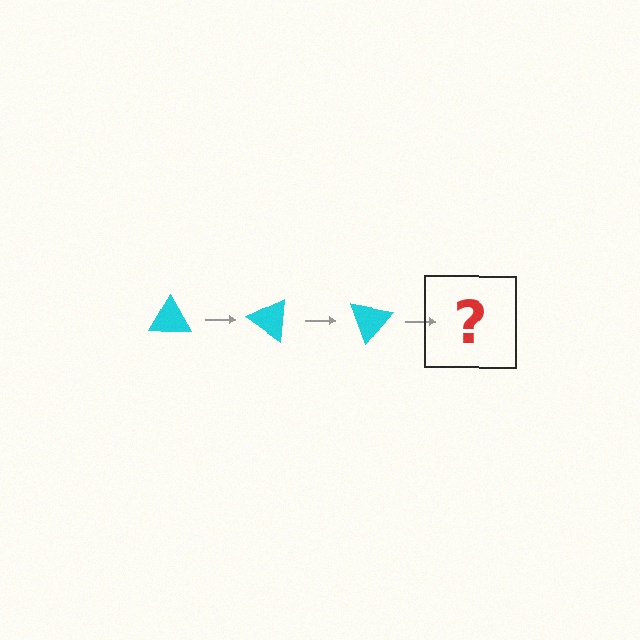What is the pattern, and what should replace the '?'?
The pattern is that the triangle rotates 35 degrees each step. The '?' should be a cyan triangle rotated 105 degrees.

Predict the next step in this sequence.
The next step is a cyan triangle rotated 105 degrees.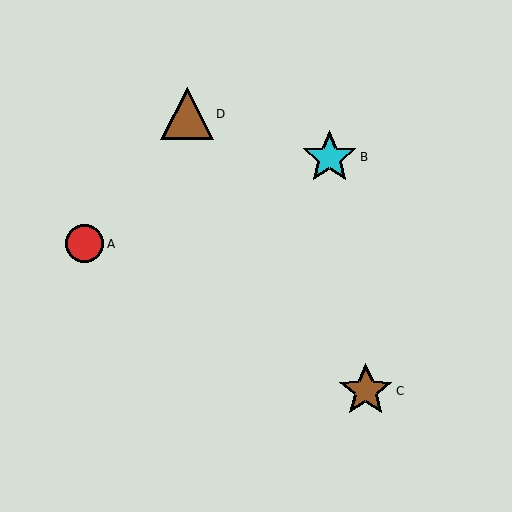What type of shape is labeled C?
Shape C is a brown star.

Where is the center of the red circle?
The center of the red circle is at (85, 244).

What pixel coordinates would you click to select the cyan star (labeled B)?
Click at (330, 157) to select the cyan star B.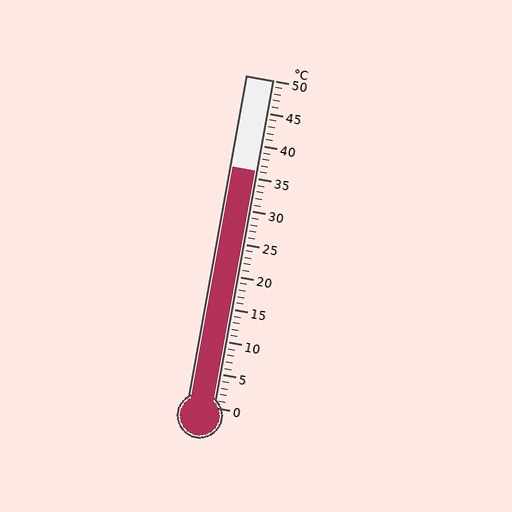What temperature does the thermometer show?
The thermometer shows approximately 36°C.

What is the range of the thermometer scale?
The thermometer scale ranges from 0°C to 50°C.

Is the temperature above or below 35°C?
The temperature is above 35°C.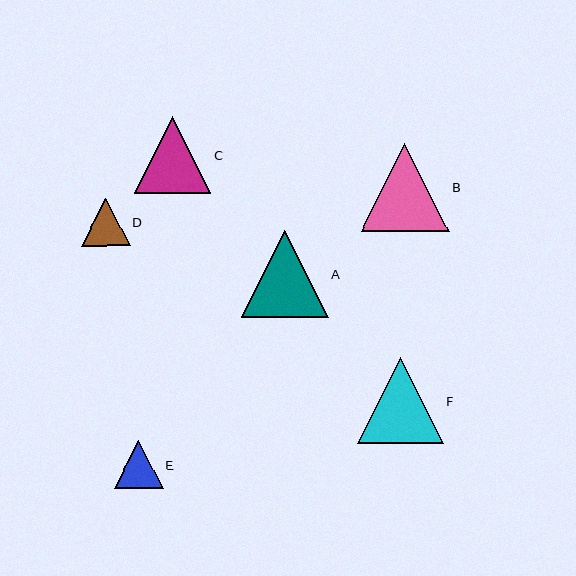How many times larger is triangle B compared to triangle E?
Triangle B is approximately 1.8 times the size of triangle E.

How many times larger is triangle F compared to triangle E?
Triangle F is approximately 1.8 times the size of triangle E.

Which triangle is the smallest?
Triangle E is the smallest with a size of approximately 48 pixels.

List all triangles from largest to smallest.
From largest to smallest: B, A, F, C, D, E.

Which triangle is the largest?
Triangle B is the largest with a size of approximately 88 pixels.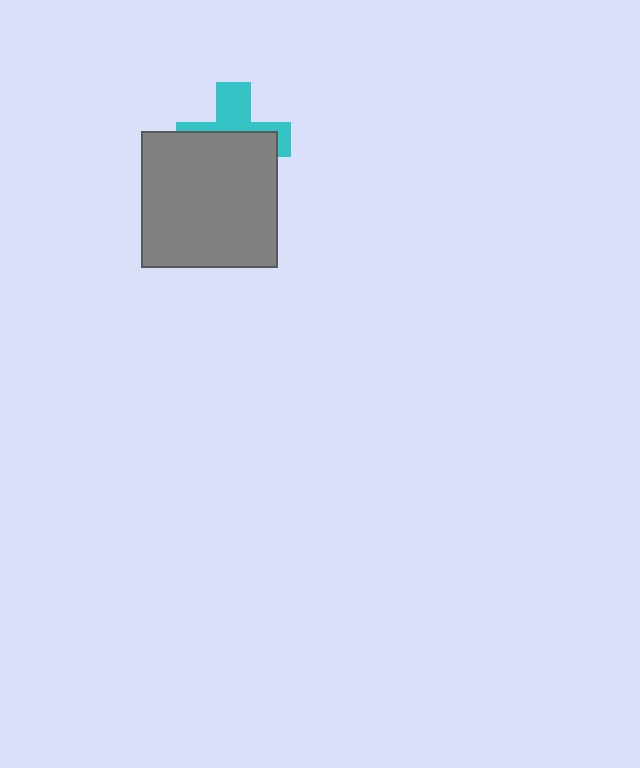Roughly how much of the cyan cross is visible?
A small part of it is visible (roughly 42%).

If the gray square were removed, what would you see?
You would see the complete cyan cross.